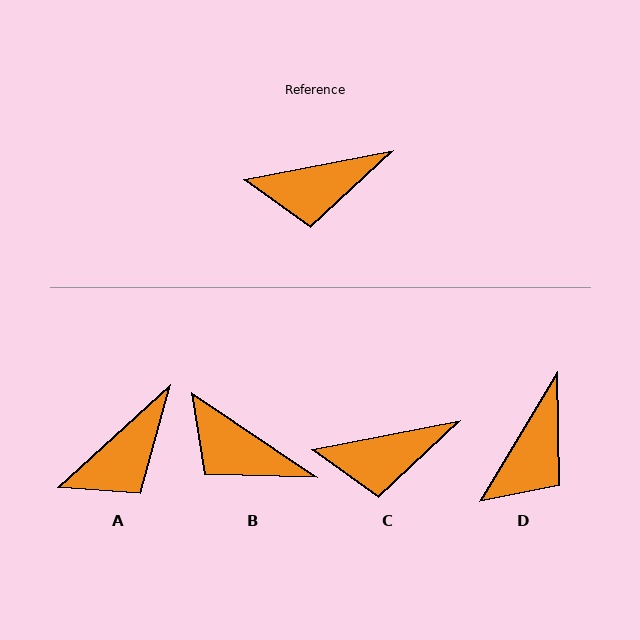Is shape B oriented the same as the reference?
No, it is off by about 45 degrees.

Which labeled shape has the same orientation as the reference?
C.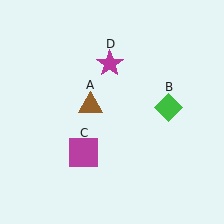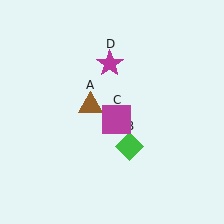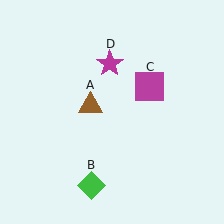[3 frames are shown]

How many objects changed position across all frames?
2 objects changed position: green diamond (object B), magenta square (object C).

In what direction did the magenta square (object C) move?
The magenta square (object C) moved up and to the right.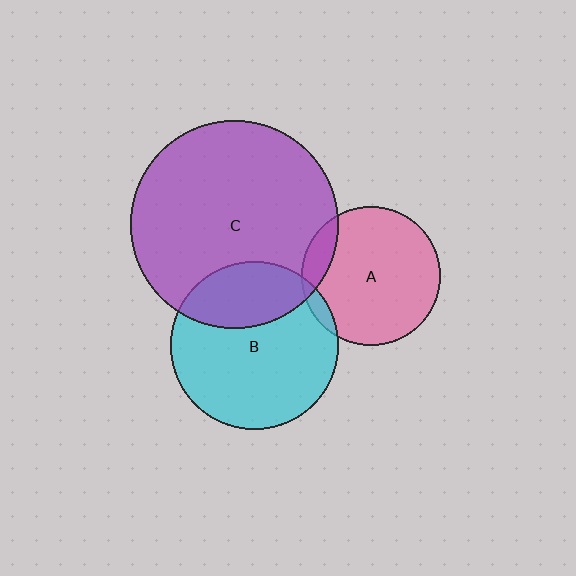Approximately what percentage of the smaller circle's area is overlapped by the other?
Approximately 10%.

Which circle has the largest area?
Circle C (purple).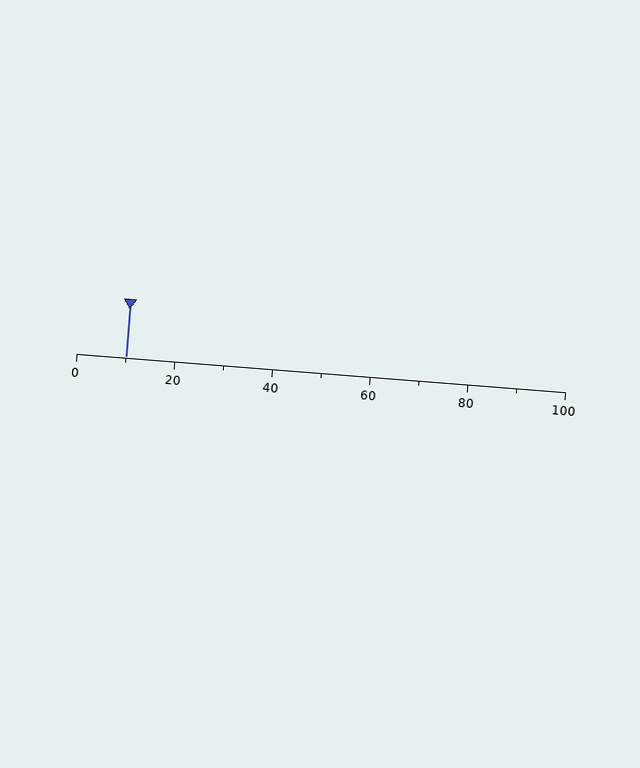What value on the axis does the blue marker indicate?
The marker indicates approximately 10.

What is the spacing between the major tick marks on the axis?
The major ticks are spaced 20 apart.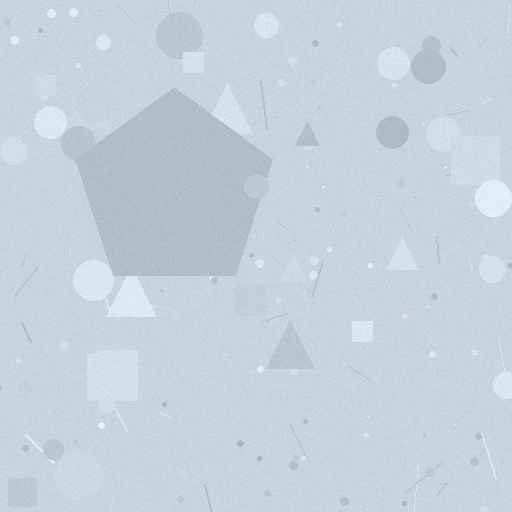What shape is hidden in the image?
A pentagon is hidden in the image.